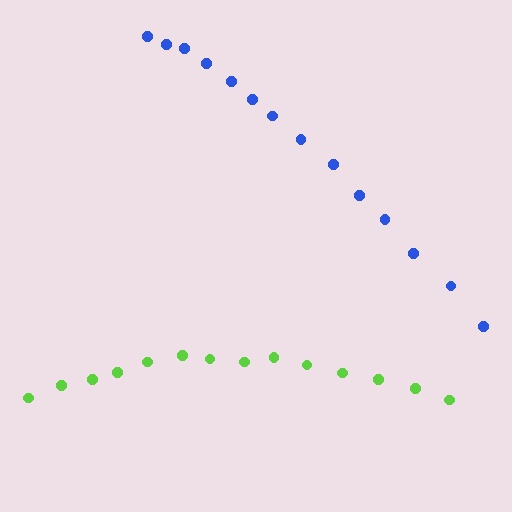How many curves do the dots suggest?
There are 2 distinct paths.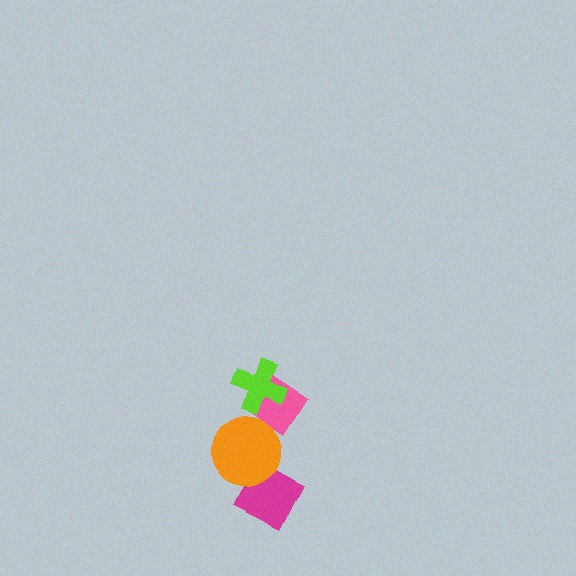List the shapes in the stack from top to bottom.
From top to bottom: the lime cross, the pink diamond, the orange circle, the magenta diamond.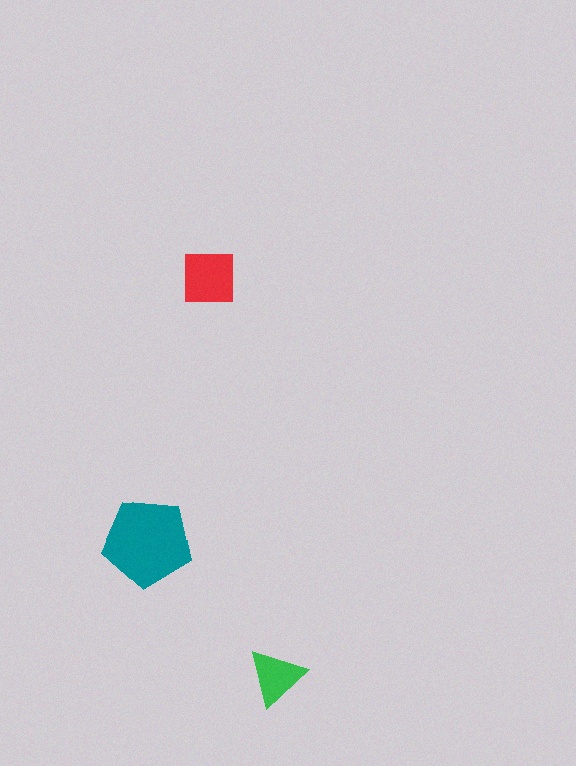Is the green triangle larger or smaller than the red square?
Smaller.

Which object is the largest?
The teal pentagon.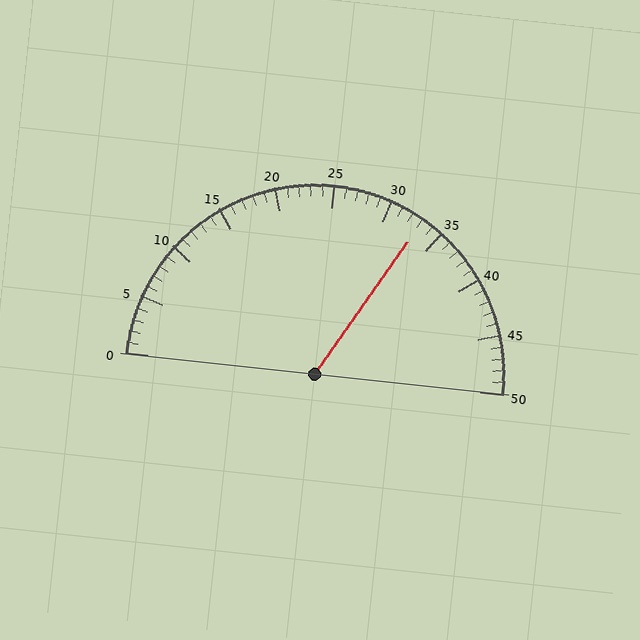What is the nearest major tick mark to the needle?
The nearest major tick mark is 35.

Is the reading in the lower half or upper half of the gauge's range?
The reading is in the upper half of the range (0 to 50).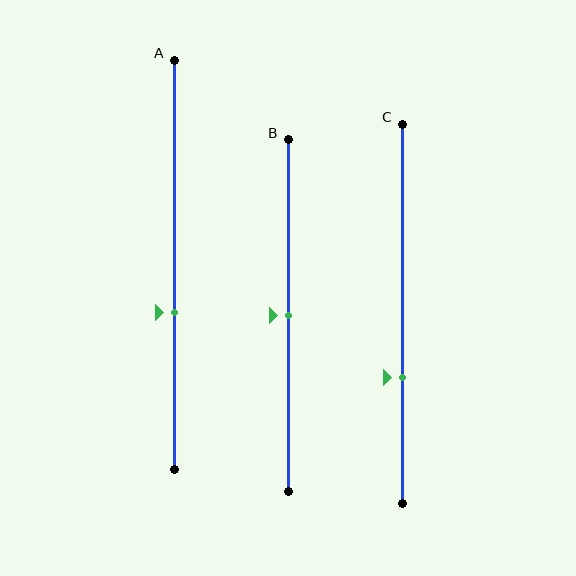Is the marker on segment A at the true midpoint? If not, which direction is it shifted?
No, the marker on segment A is shifted downward by about 12% of the segment length.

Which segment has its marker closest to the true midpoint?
Segment B has its marker closest to the true midpoint.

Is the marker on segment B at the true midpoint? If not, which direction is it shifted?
Yes, the marker on segment B is at the true midpoint.